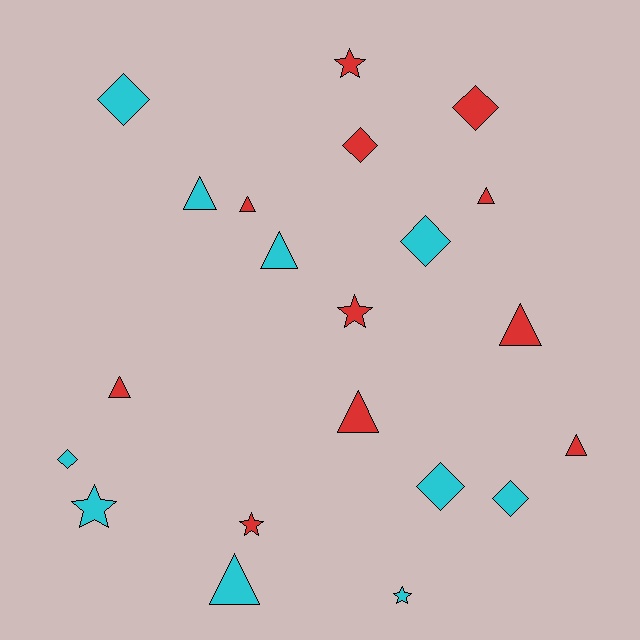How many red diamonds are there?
There are 2 red diamonds.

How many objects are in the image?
There are 21 objects.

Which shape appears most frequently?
Triangle, with 9 objects.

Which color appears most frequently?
Red, with 11 objects.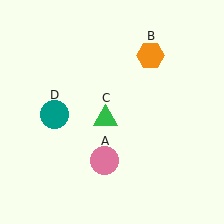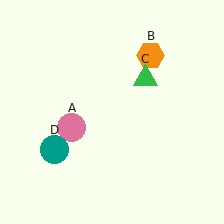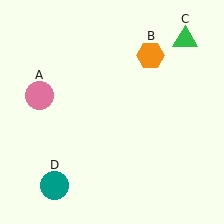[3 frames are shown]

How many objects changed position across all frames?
3 objects changed position: pink circle (object A), green triangle (object C), teal circle (object D).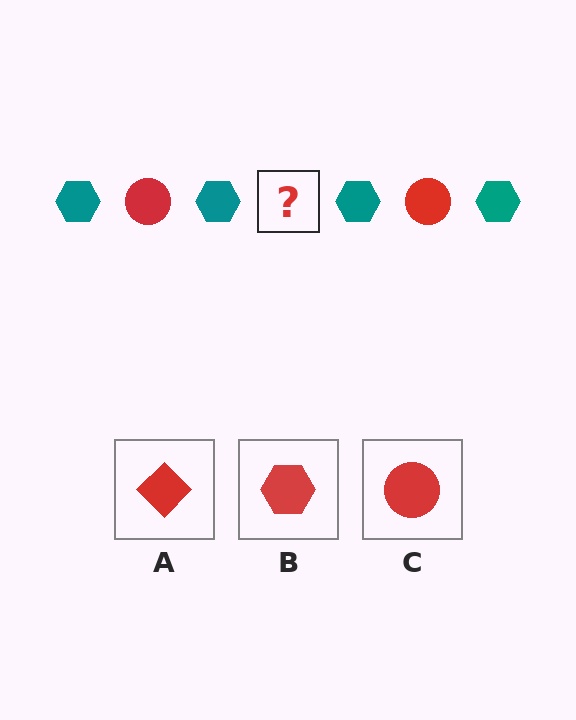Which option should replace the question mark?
Option C.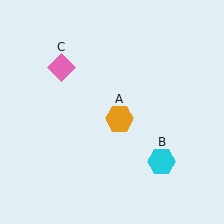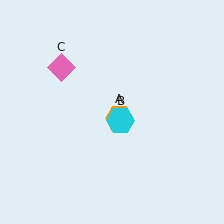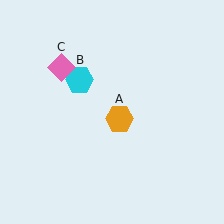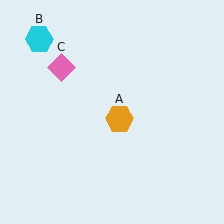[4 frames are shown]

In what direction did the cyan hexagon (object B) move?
The cyan hexagon (object B) moved up and to the left.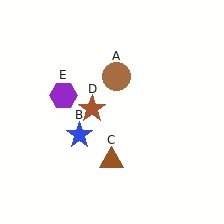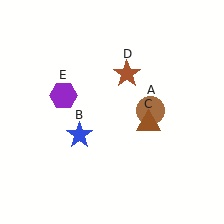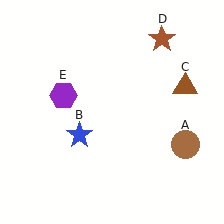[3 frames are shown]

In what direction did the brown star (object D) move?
The brown star (object D) moved up and to the right.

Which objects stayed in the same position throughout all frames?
Blue star (object B) and purple hexagon (object E) remained stationary.